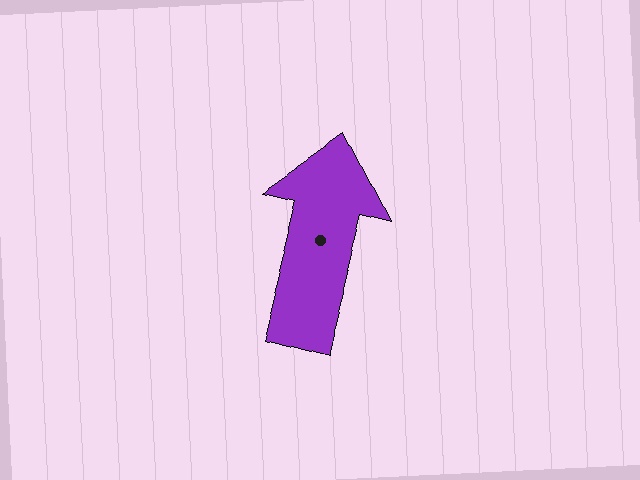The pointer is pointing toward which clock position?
Roughly 12 o'clock.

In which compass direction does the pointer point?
North.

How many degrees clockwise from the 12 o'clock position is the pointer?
Approximately 15 degrees.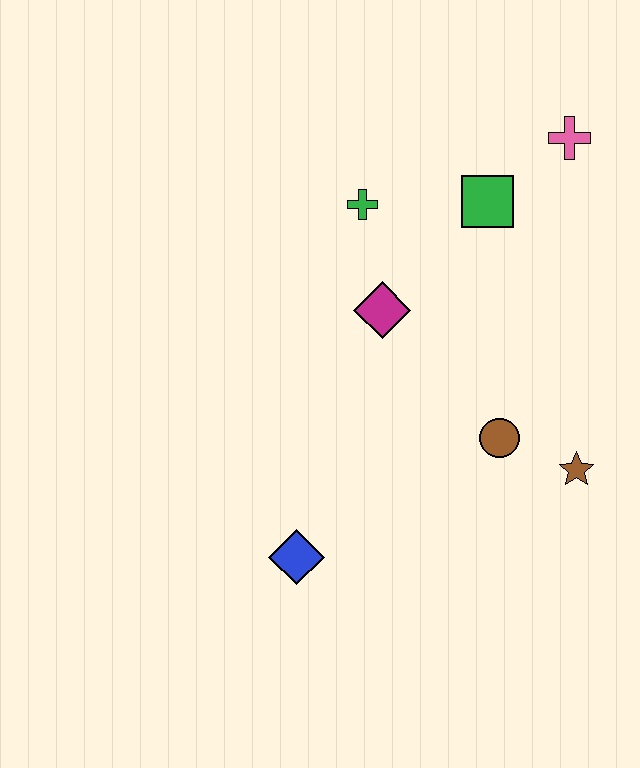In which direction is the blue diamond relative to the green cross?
The blue diamond is below the green cross.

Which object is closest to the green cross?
The magenta diamond is closest to the green cross.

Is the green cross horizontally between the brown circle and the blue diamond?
Yes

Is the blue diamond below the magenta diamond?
Yes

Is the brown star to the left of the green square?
No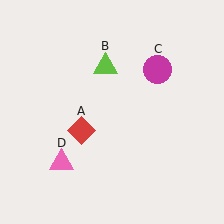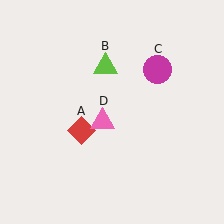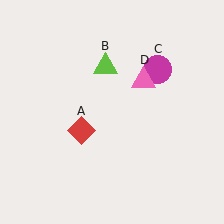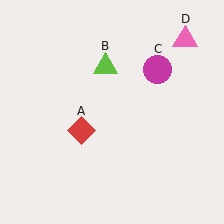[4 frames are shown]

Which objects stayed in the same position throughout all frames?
Red diamond (object A) and lime triangle (object B) and magenta circle (object C) remained stationary.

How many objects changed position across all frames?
1 object changed position: pink triangle (object D).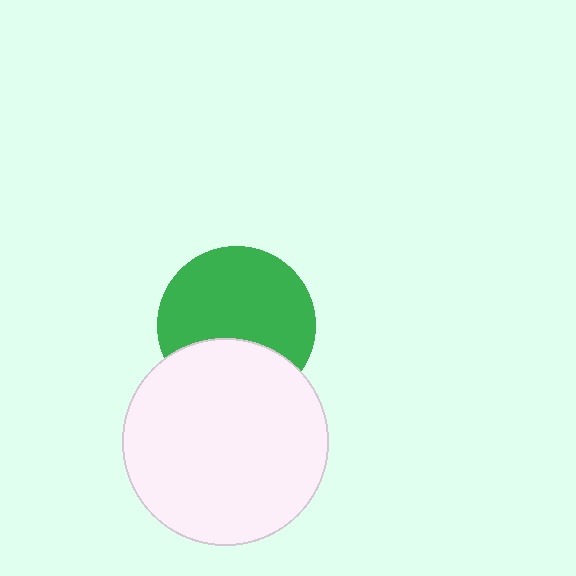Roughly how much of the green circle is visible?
Most of it is visible (roughly 68%).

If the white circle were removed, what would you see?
You would see the complete green circle.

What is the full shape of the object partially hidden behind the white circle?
The partially hidden object is a green circle.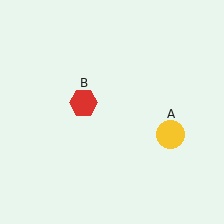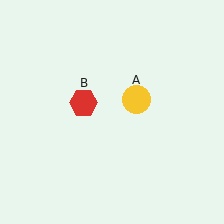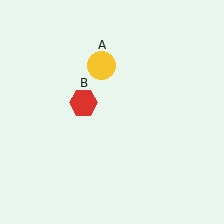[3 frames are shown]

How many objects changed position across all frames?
1 object changed position: yellow circle (object A).